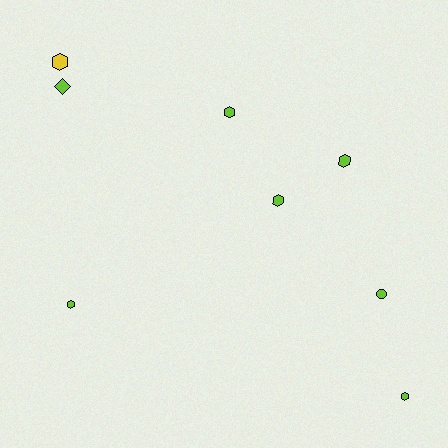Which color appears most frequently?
Lime, with 7 objects.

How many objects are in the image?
There are 8 objects.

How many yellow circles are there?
There are no yellow circles.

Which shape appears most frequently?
Hexagon, with 6 objects.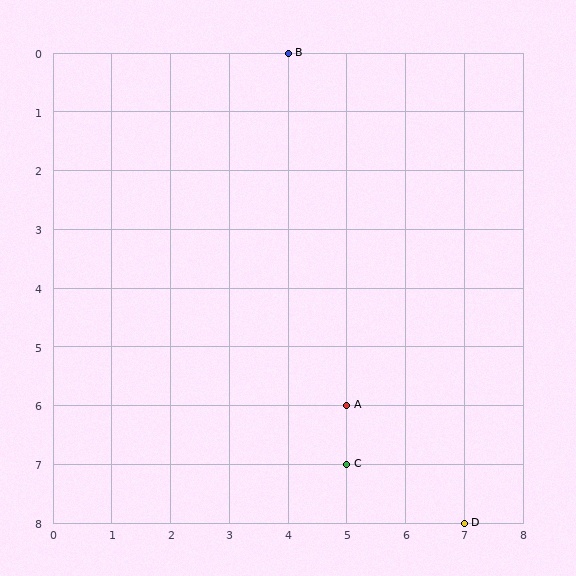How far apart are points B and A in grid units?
Points B and A are 1 column and 6 rows apart (about 6.1 grid units diagonally).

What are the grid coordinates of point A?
Point A is at grid coordinates (5, 6).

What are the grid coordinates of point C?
Point C is at grid coordinates (5, 7).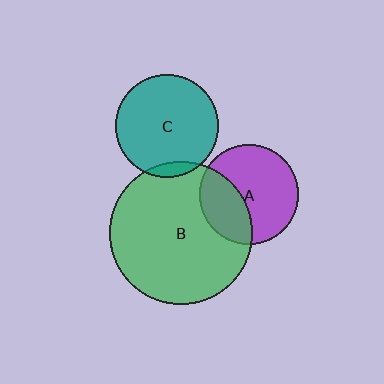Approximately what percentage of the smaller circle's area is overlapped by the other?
Approximately 35%.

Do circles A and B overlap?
Yes.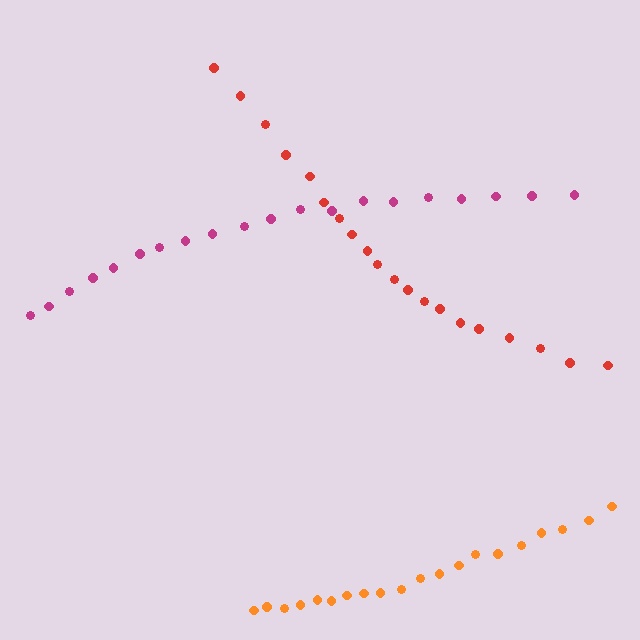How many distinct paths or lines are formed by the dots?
There are 3 distinct paths.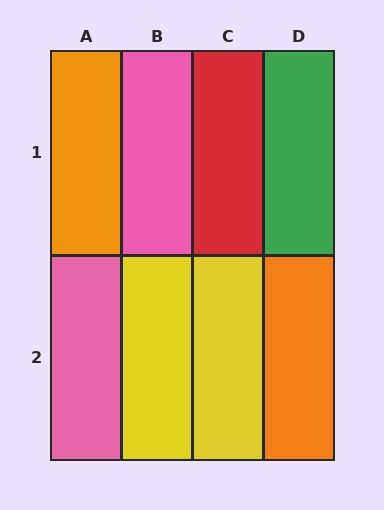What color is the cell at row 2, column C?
Yellow.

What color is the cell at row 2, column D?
Orange.